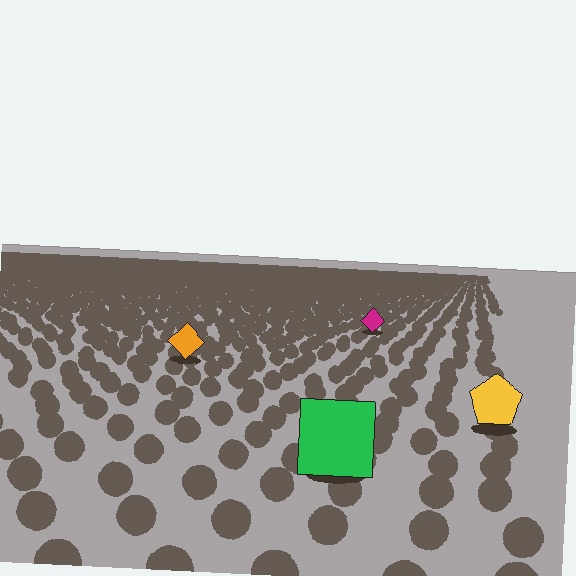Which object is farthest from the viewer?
The magenta diamond is farthest from the viewer. It appears smaller and the ground texture around it is denser.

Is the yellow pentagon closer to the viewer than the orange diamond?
Yes. The yellow pentagon is closer — you can tell from the texture gradient: the ground texture is coarser near it.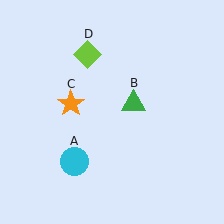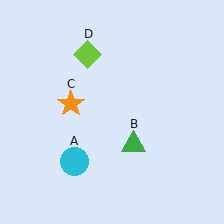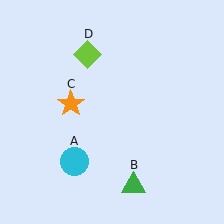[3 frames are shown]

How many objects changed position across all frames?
1 object changed position: green triangle (object B).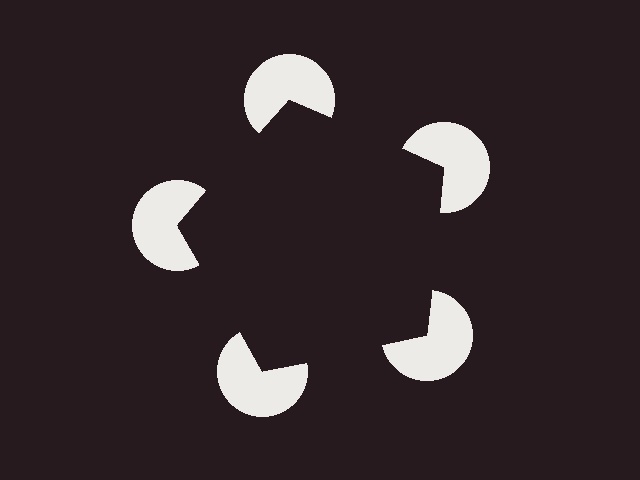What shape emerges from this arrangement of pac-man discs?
An illusory pentagon — its edges are inferred from the aligned wedge cuts in the pac-man discs, not physically drawn.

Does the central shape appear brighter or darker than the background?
It typically appears slightly darker than the background, even though no actual brightness change is drawn.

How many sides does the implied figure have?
5 sides.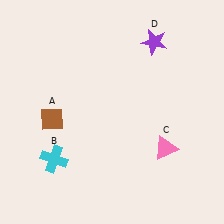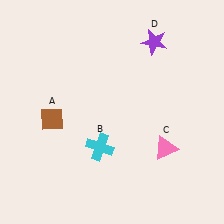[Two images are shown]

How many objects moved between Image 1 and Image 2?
1 object moved between the two images.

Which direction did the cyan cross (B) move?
The cyan cross (B) moved right.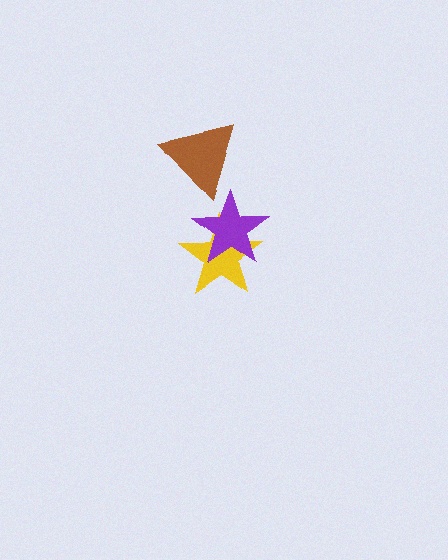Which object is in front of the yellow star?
The purple star is in front of the yellow star.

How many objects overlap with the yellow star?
1 object overlaps with the yellow star.